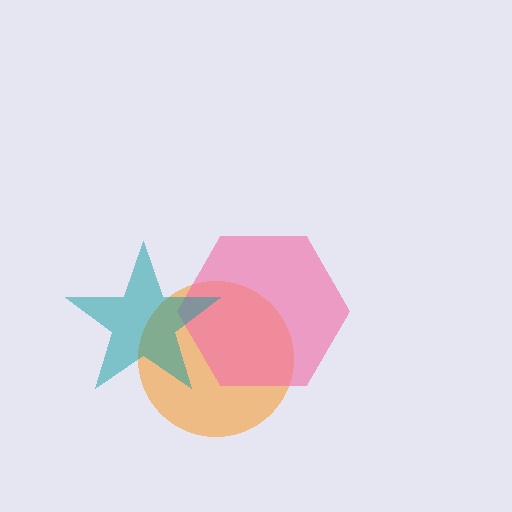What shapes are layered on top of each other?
The layered shapes are: an orange circle, a pink hexagon, a teal star.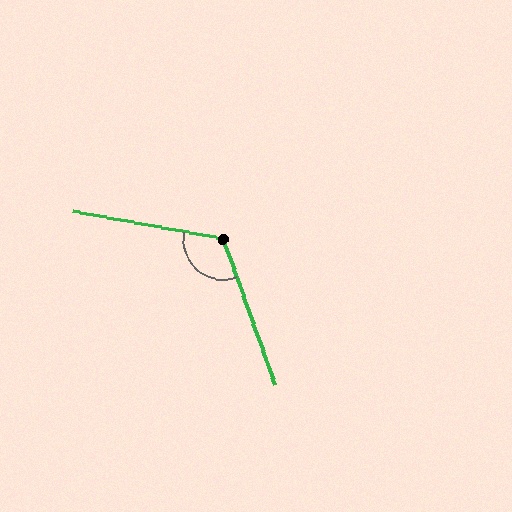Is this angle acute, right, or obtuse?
It is obtuse.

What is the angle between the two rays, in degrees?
Approximately 120 degrees.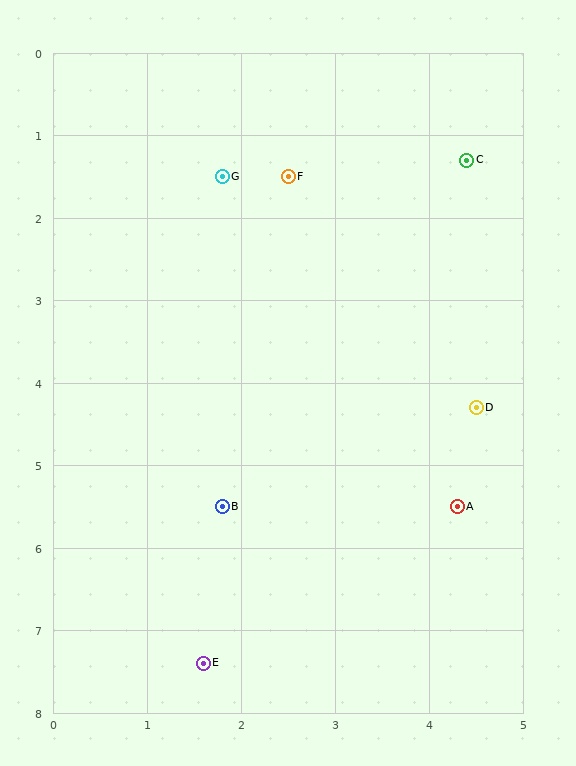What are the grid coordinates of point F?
Point F is at approximately (2.5, 1.5).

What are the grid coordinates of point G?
Point G is at approximately (1.8, 1.5).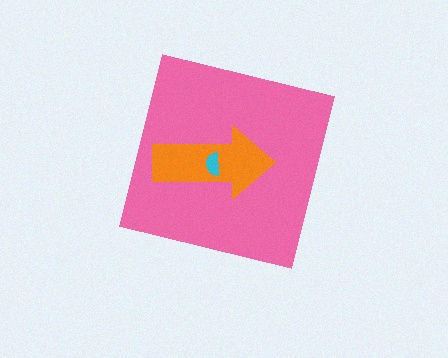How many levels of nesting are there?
3.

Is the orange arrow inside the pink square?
Yes.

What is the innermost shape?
The cyan semicircle.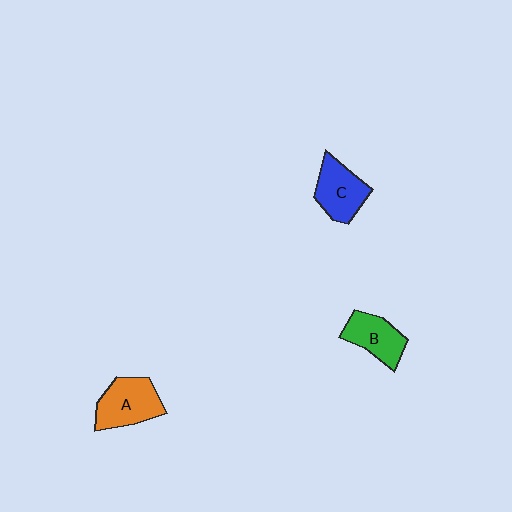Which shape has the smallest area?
Shape B (green).